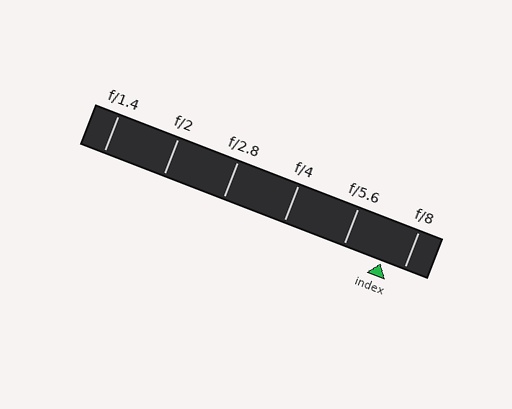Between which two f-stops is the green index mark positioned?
The index mark is between f/5.6 and f/8.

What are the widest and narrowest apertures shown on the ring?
The widest aperture shown is f/1.4 and the narrowest is f/8.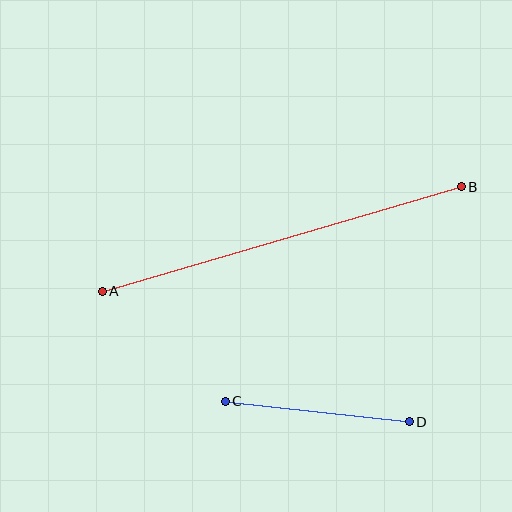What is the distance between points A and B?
The distance is approximately 374 pixels.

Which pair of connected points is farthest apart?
Points A and B are farthest apart.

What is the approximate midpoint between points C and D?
The midpoint is at approximately (317, 411) pixels.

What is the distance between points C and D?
The distance is approximately 185 pixels.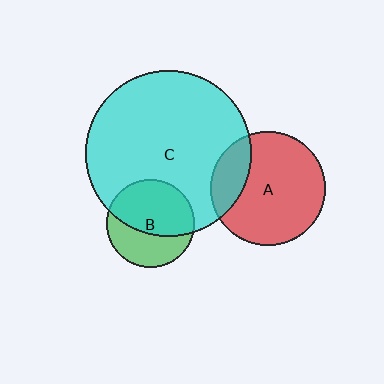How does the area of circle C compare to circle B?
Approximately 3.5 times.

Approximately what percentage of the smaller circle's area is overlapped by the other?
Approximately 20%.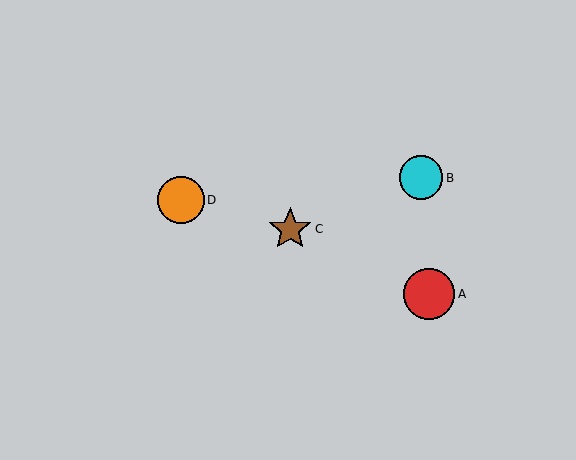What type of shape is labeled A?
Shape A is a red circle.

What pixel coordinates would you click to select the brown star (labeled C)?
Click at (290, 229) to select the brown star C.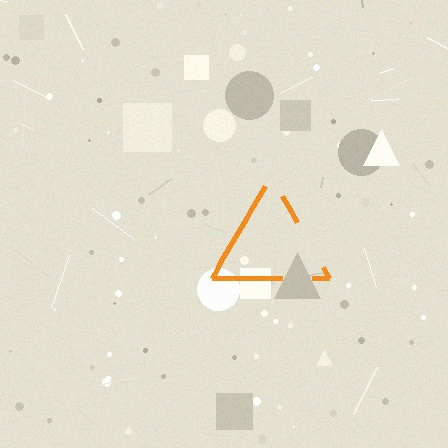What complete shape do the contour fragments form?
The contour fragments form a triangle.